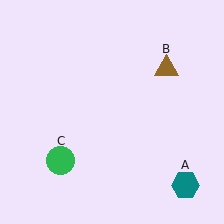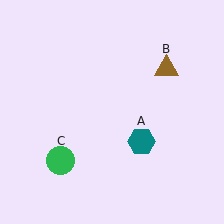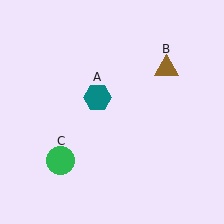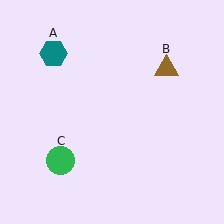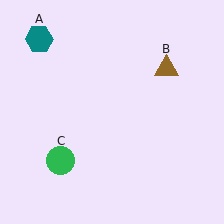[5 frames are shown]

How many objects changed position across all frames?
1 object changed position: teal hexagon (object A).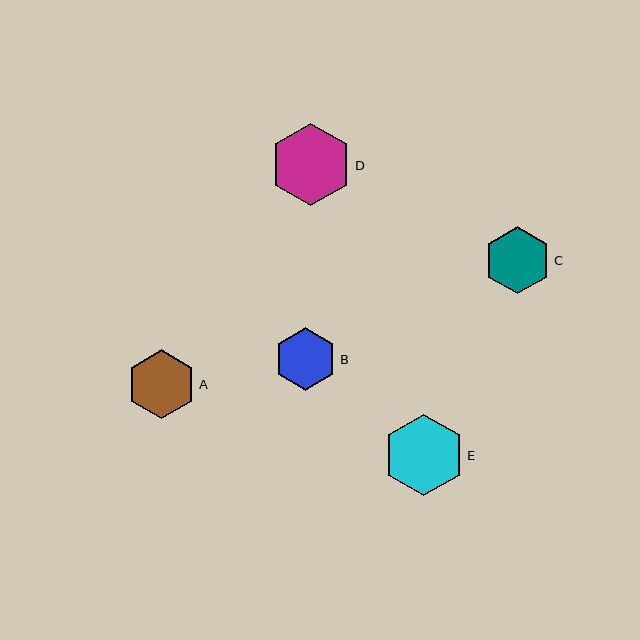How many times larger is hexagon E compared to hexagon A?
Hexagon E is approximately 1.2 times the size of hexagon A.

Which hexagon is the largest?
Hexagon D is the largest with a size of approximately 82 pixels.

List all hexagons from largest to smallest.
From largest to smallest: D, E, A, C, B.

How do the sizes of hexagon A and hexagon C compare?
Hexagon A and hexagon C are approximately the same size.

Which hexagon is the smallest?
Hexagon B is the smallest with a size of approximately 63 pixels.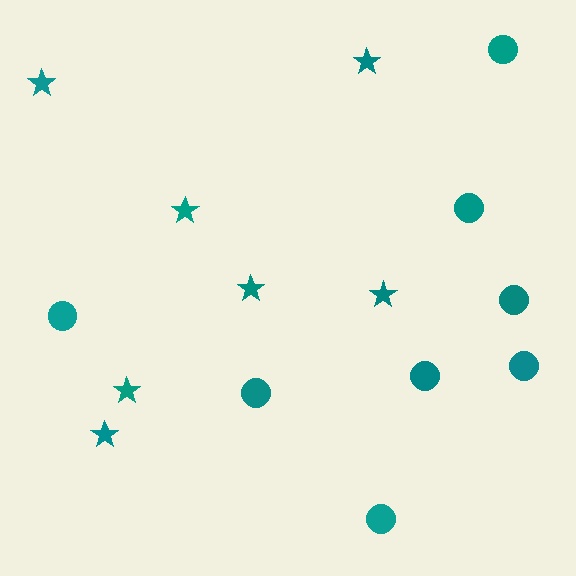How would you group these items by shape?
There are 2 groups: one group of stars (7) and one group of circles (8).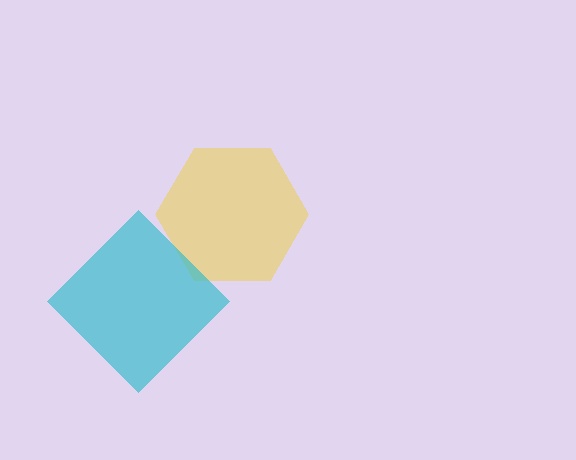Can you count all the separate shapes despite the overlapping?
Yes, there are 2 separate shapes.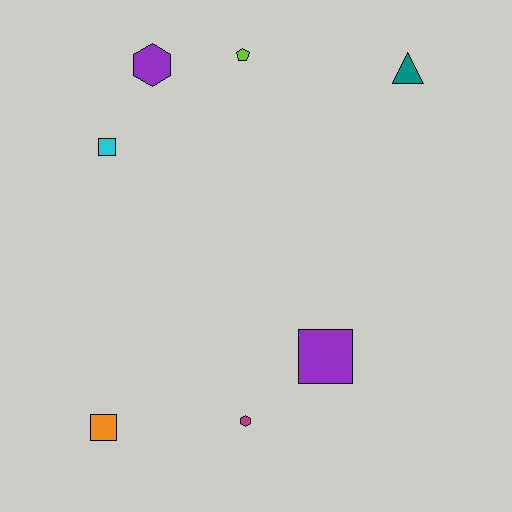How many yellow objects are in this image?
There are no yellow objects.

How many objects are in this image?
There are 7 objects.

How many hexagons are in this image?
There are 2 hexagons.